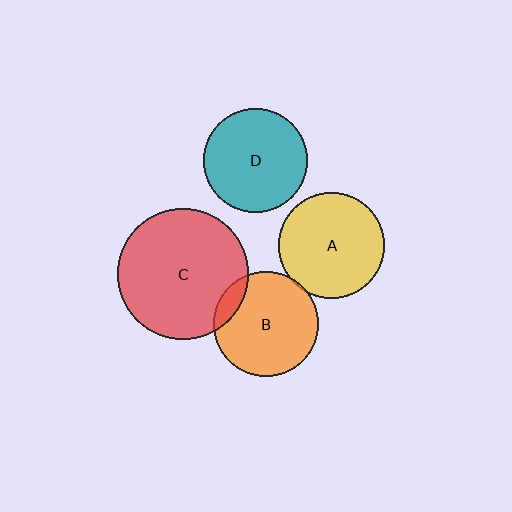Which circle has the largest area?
Circle C (red).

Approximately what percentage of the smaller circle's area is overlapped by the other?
Approximately 10%.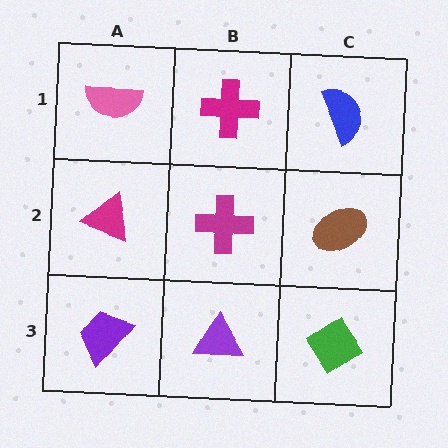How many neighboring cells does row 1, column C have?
2.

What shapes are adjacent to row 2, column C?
A blue semicircle (row 1, column C), a green diamond (row 3, column C), a magenta cross (row 2, column B).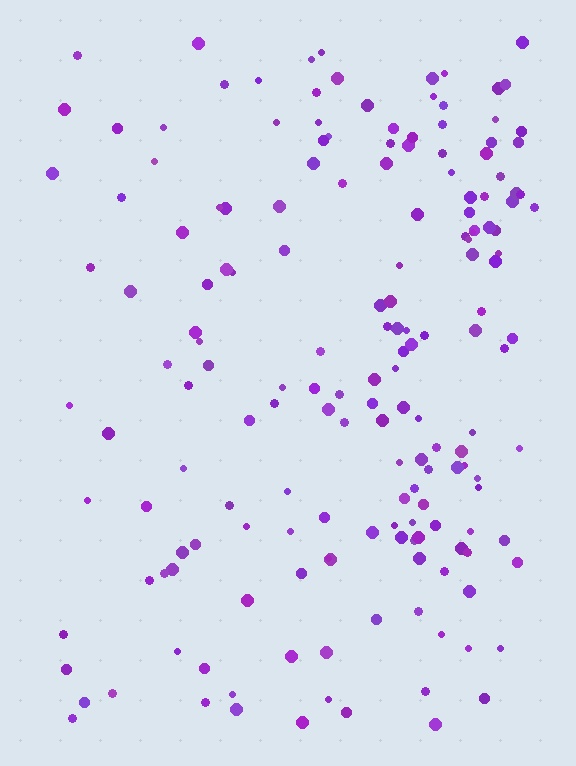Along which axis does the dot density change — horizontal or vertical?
Horizontal.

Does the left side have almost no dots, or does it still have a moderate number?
Still a moderate number, just noticeably fewer than the right.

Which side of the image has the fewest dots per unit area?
The left.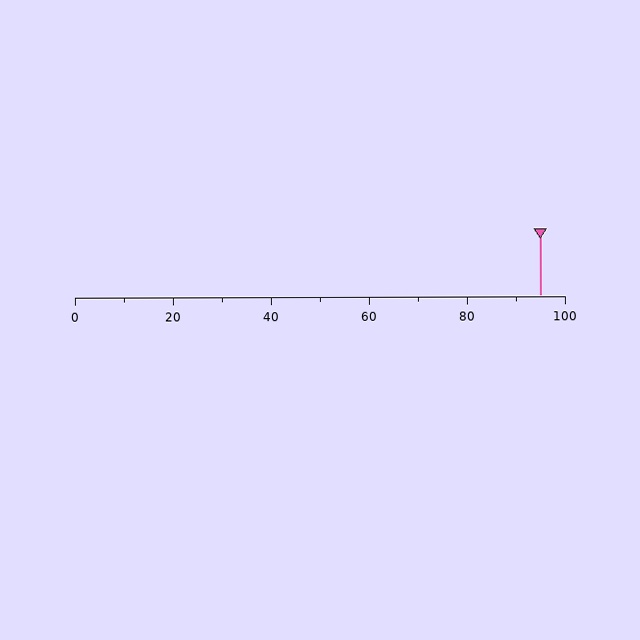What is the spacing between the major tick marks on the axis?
The major ticks are spaced 20 apart.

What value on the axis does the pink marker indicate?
The marker indicates approximately 95.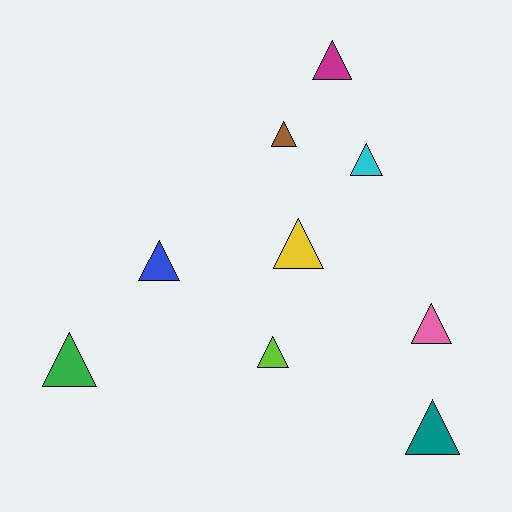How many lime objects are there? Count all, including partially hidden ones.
There is 1 lime object.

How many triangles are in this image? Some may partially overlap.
There are 9 triangles.